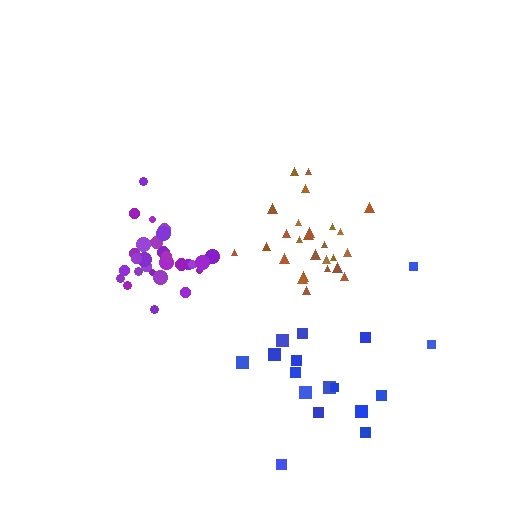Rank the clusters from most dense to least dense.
purple, brown, blue.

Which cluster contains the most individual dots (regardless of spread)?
Purple (28).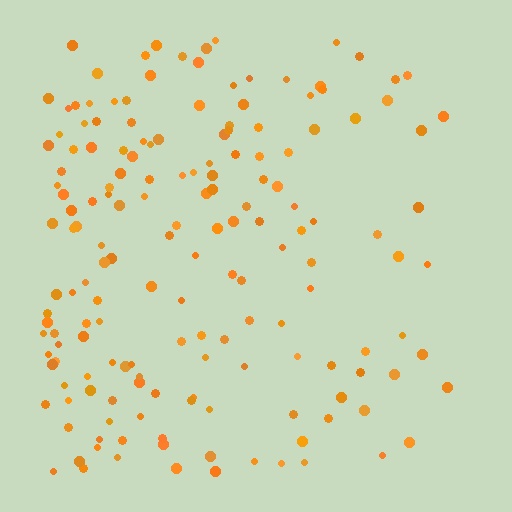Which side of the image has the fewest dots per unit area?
The right.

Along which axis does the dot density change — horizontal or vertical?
Horizontal.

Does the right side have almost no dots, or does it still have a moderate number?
Still a moderate number, just noticeably fewer than the left.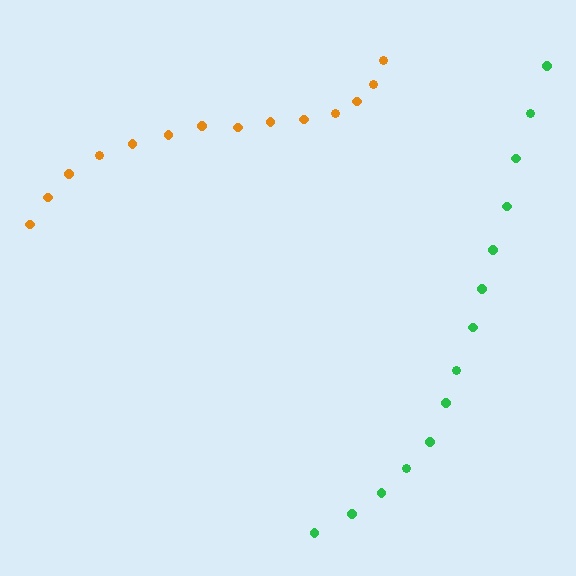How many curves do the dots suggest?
There are 2 distinct paths.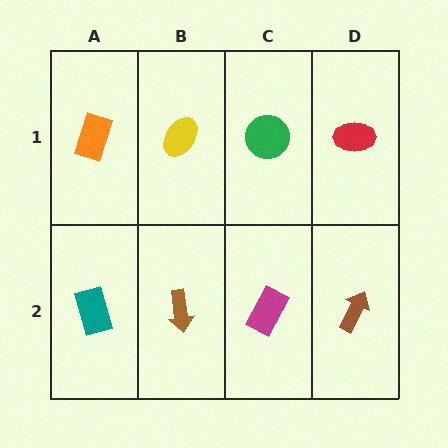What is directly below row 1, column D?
A brown arrow.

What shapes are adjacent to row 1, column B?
A brown arrow (row 2, column B), an orange rectangle (row 1, column A), a green circle (row 1, column C).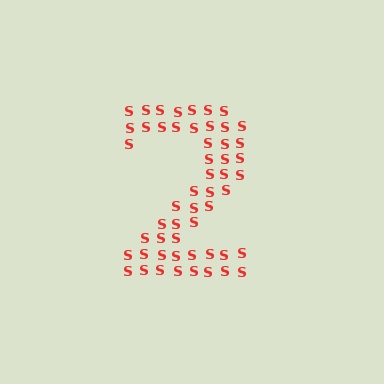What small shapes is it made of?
It is made of small letter S's.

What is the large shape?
The large shape is the digit 2.